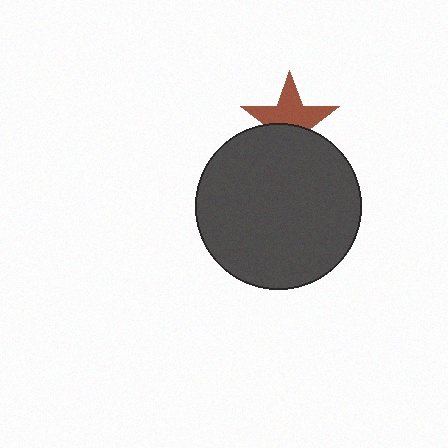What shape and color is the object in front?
The object in front is a dark gray circle.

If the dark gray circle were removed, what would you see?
You would see the complete brown star.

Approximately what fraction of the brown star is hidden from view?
Roughly 41% of the brown star is hidden behind the dark gray circle.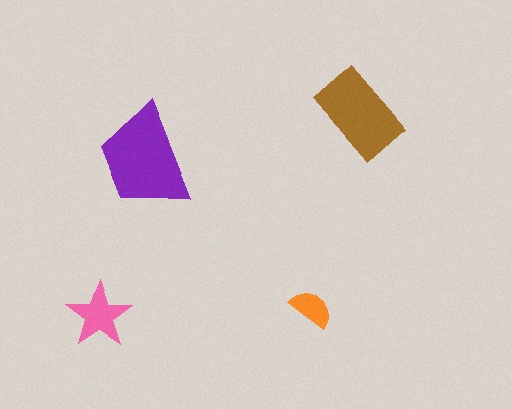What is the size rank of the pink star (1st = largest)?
3rd.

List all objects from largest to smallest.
The purple trapezoid, the brown rectangle, the pink star, the orange semicircle.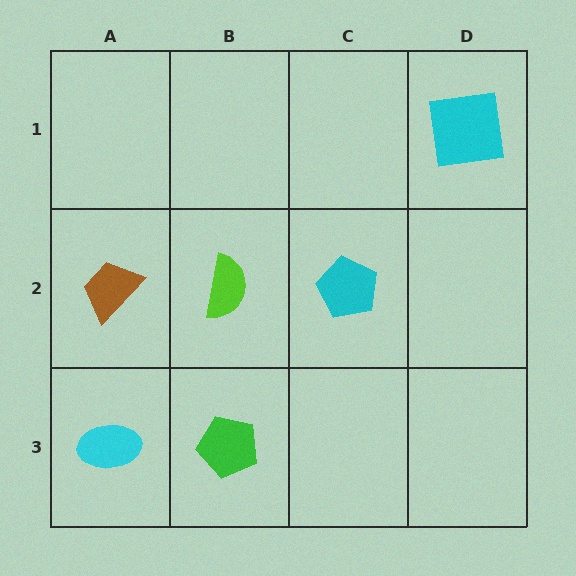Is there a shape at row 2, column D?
No, that cell is empty.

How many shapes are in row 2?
3 shapes.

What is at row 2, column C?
A cyan pentagon.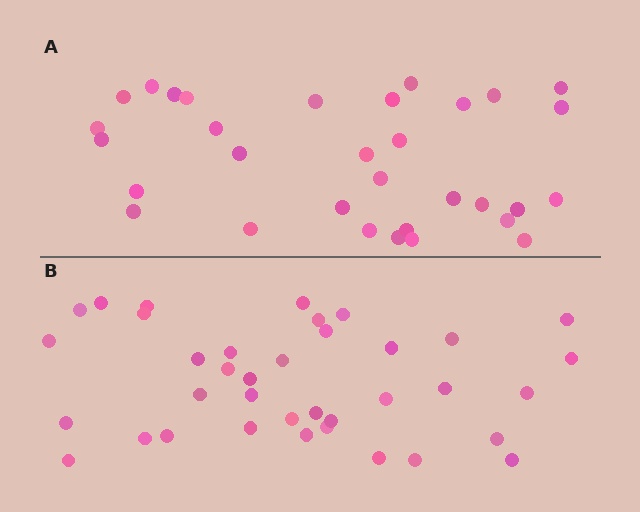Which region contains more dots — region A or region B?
Region B (the bottom region) has more dots.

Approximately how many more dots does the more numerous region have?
Region B has about 5 more dots than region A.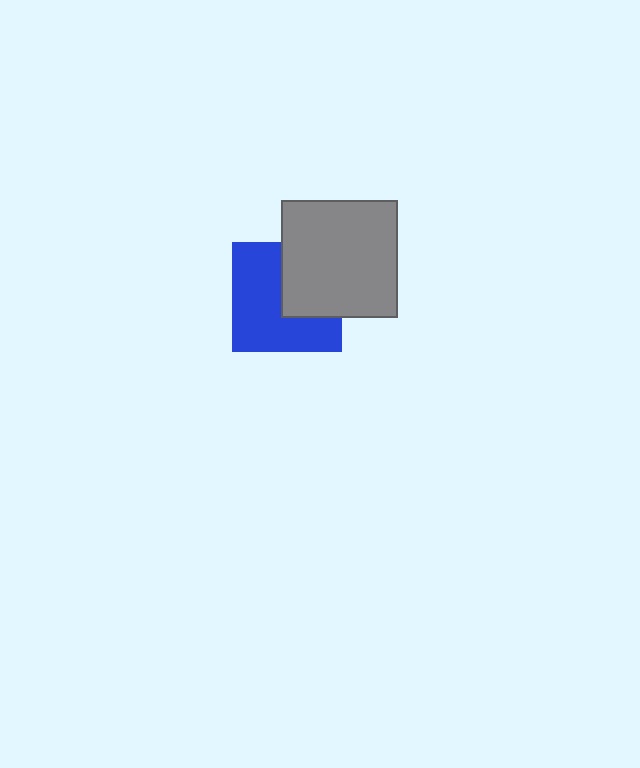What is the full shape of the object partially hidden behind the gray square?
The partially hidden object is a blue square.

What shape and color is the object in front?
The object in front is a gray square.